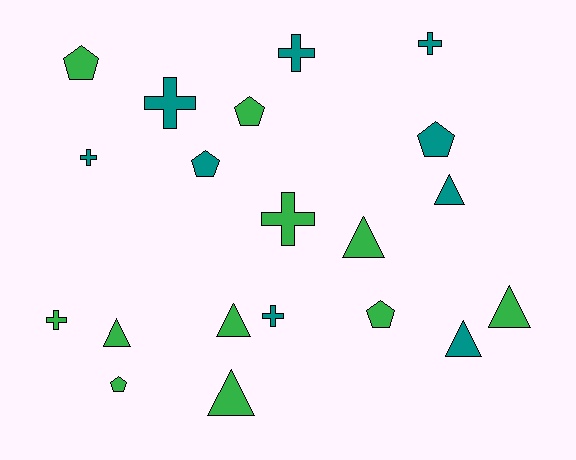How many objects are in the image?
There are 20 objects.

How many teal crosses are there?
There are 5 teal crosses.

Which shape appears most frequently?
Cross, with 7 objects.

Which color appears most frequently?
Green, with 11 objects.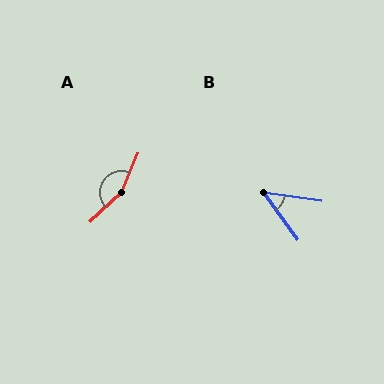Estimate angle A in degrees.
Approximately 155 degrees.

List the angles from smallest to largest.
B (45°), A (155°).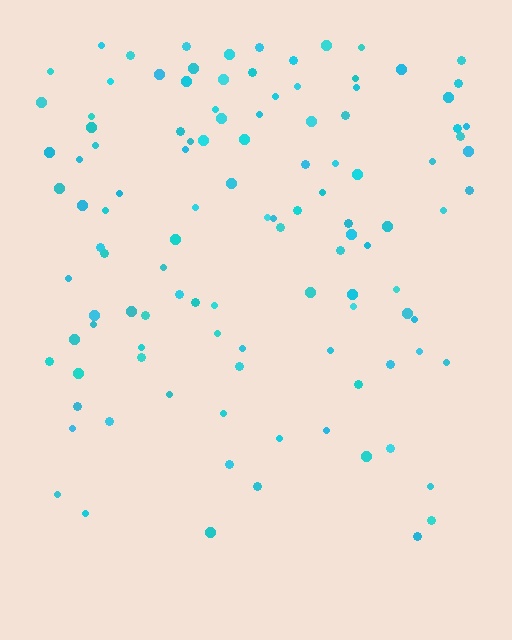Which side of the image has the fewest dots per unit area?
The bottom.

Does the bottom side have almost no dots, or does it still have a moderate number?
Still a moderate number, just noticeably fewer than the top.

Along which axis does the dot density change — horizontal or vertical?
Vertical.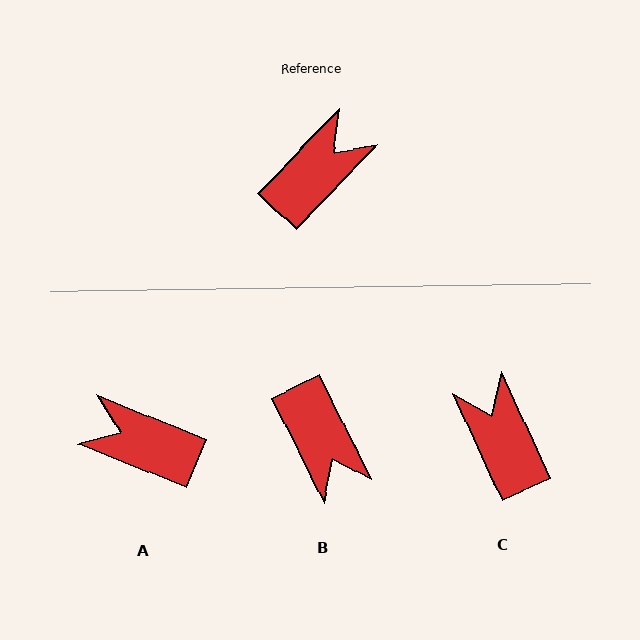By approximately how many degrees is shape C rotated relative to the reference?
Approximately 69 degrees counter-clockwise.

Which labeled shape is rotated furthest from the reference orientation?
A, about 112 degrees away.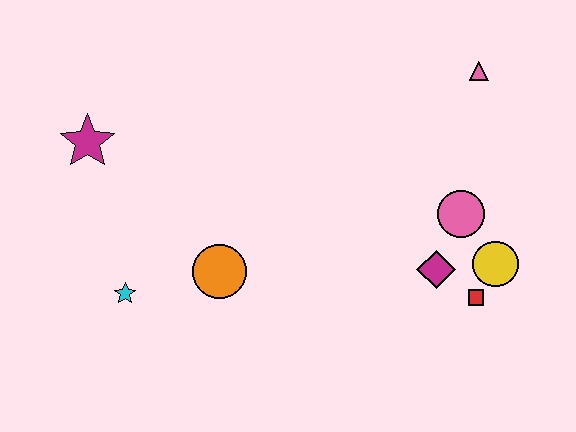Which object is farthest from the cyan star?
The pink triangle is farthest from the cyan star.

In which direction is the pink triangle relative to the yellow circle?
The pink triangle is above the yellow circle.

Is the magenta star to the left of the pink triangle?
Yes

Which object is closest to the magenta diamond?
The red square is closest to the magenta diamond.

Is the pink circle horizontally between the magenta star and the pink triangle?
Yes